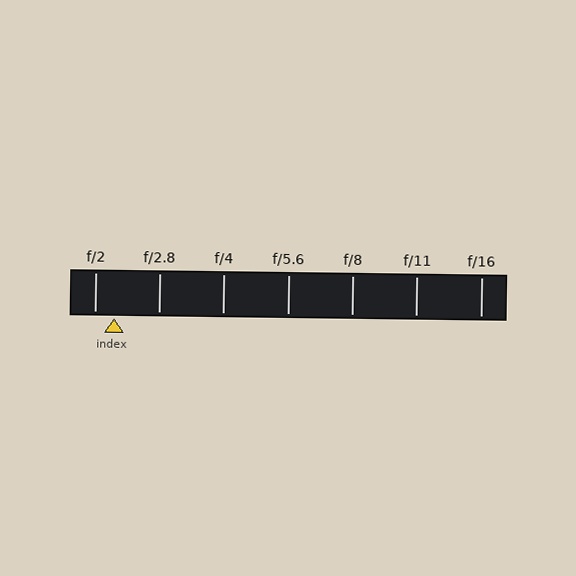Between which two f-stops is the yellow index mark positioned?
The index mark is between f/2 and f/2.8.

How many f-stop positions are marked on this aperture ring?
There are 7 f-stop positions marked.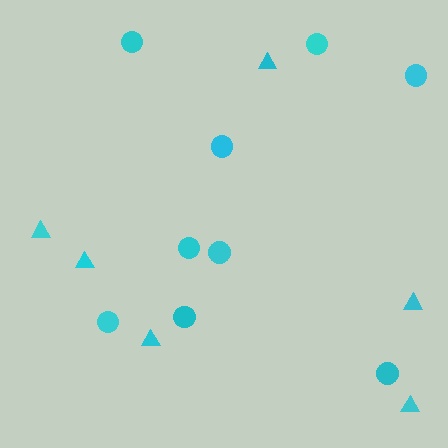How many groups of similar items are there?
There are 2 groups: one group of triangles (6) and one group of circles (9).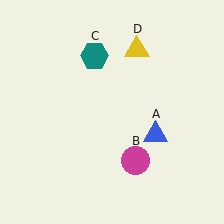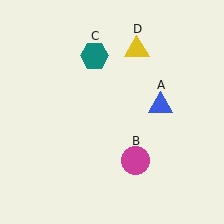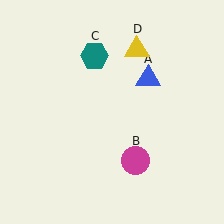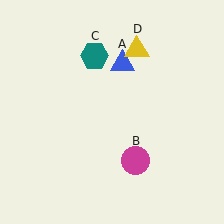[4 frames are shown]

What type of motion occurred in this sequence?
The blue triangle (object A) rotated counterclockwise around the center of the scene.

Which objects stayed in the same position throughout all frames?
Magenta circle (object B) and teal hexagon (object C) and yellow triangle (object D) remained stationary.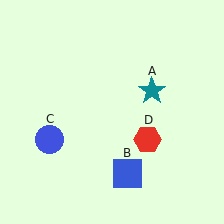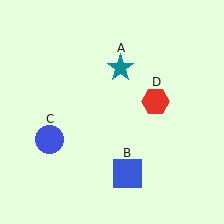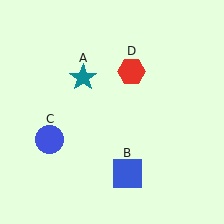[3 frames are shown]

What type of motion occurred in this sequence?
The teal star (object A), red hexagon (object D) rotated counterclockwise around the center of the scene.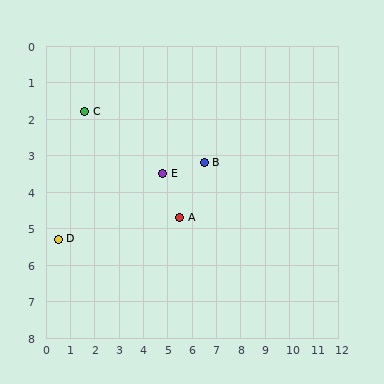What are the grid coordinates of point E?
Point E is at approximately (4.8, 3.5).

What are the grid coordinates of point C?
Point C is at approximately (1.6, 1.8).